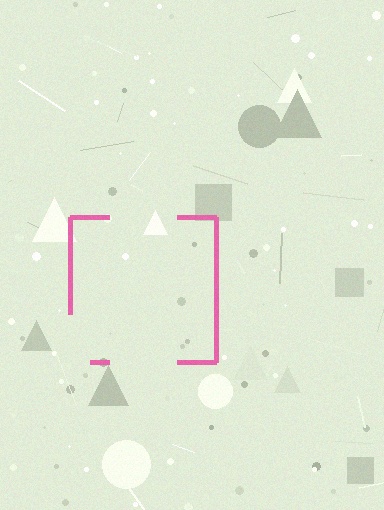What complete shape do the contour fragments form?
The contour fragments form a square.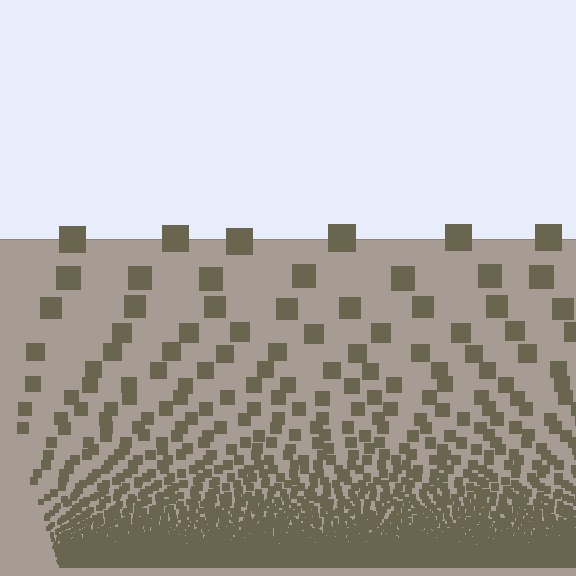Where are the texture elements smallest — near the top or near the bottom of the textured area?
Near the bottom.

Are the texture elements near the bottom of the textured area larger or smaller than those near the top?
Smaller. The gradient is inverted — elements near the bottom are smaller and denser.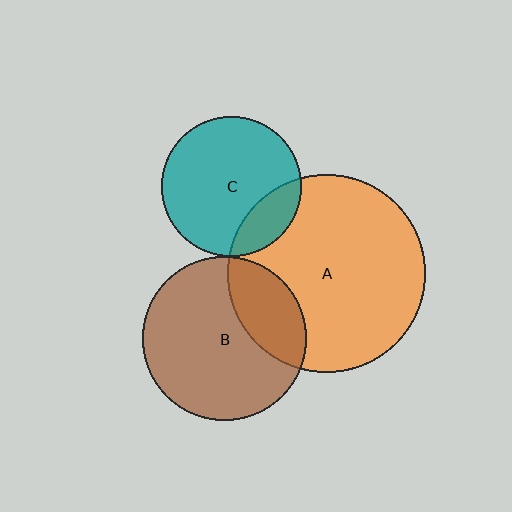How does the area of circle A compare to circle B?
Approximately 1.5 times.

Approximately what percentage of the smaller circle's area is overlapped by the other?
Approximately 20%.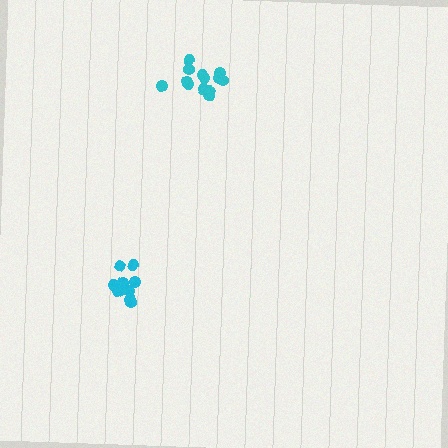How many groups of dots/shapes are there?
There are 2 groups.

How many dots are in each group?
Group 1: 11 dots, Group 2: 13 dots (24 total).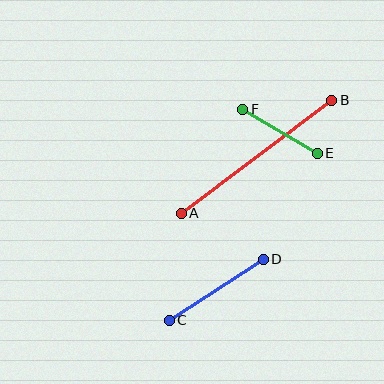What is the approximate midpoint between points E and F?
The midpoint is at approximately (280, 131) pixels.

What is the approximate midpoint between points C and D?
The midpoint is at approximately (216, 290) pixels.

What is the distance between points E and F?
The distance is approximately 86 pixels.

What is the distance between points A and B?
The distance is approximately 188 pixels.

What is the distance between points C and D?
The distance is approximately 112 pixels.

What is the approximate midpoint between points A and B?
The midpoint is at approximately (257, 157) pixels.